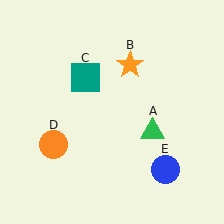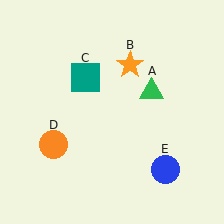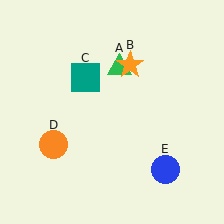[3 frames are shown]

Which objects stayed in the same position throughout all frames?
Orange star (object B) and teal square (object C) and orange circle (object D) and blue circle (object E) remained stationary.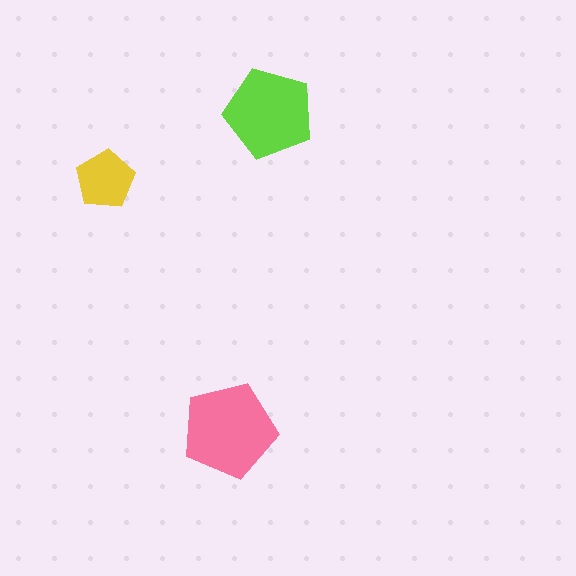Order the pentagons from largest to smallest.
the pink one, the lime one, the yellow one.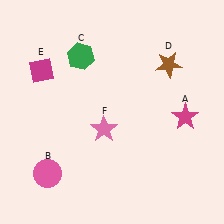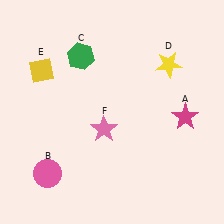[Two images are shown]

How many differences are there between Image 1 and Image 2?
There are 2 differences between the two images.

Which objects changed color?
D changed from brown to yellow. E changed from magenta to yellow.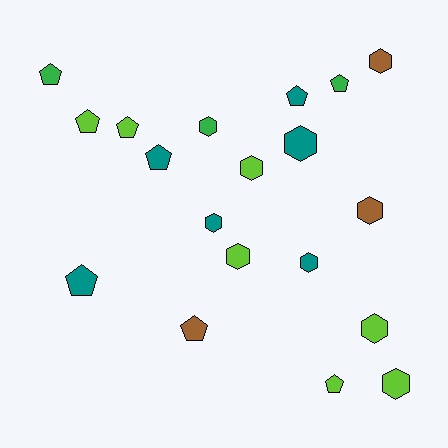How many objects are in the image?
There are 19 objects.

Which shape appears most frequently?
Hexagon, with 10 objects.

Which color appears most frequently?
Lime, with 7 objects.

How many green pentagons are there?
There are 2 green pentagons.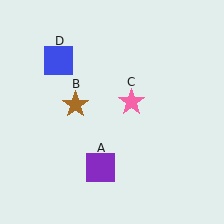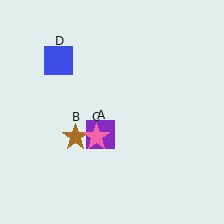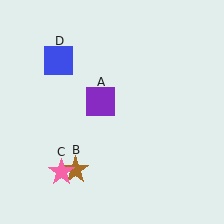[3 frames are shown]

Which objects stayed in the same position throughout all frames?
Blue square (object D) remained stationary.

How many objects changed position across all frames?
3 objects changed position: purple square (object A), brown star (object B), pink star (object C).